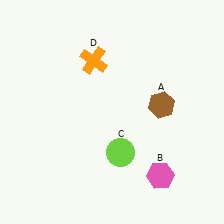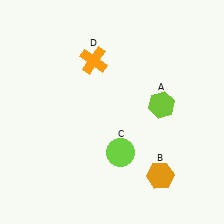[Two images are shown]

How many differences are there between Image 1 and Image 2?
There are 2 differences between the two images.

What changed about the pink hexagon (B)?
In Image 1, B is pink. In Image 2, it changed to orange.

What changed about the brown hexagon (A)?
In Image 1, A is brown. In Image 2, it changed to lime.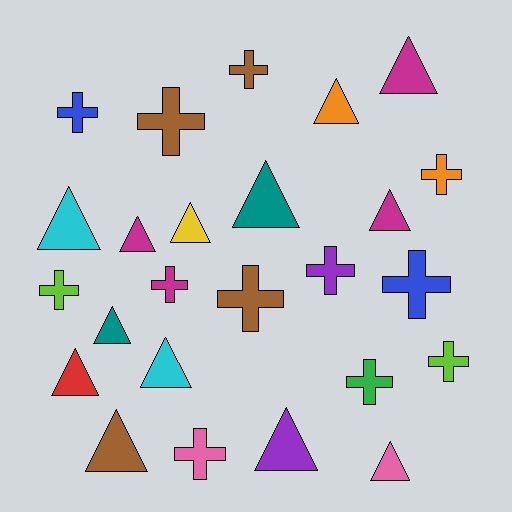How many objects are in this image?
There are 25 objects.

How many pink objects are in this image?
There are 2 pink objects.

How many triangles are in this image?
There are 13 triangles.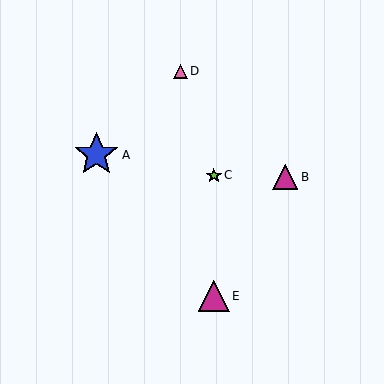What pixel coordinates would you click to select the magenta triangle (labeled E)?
Click at (214, 296) to select the magenta triangle E.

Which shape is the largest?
The blue star (labeled A) is the largest.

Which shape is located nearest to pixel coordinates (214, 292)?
The magenta triangle (labeled E) at (214, 296) is nearest to that location.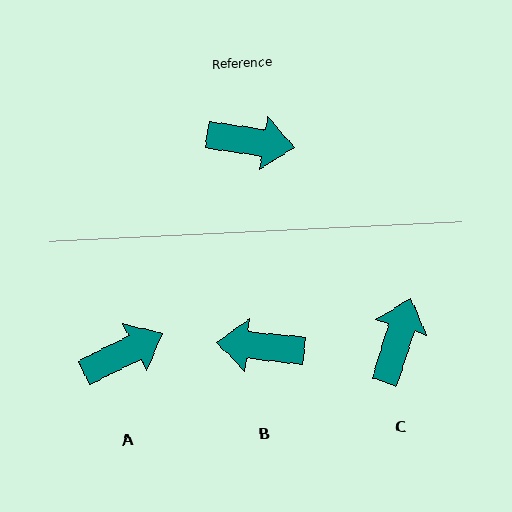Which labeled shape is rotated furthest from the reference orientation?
B, about 177 degrees away.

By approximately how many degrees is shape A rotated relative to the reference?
Approximately 35 degrees counter-clockwise.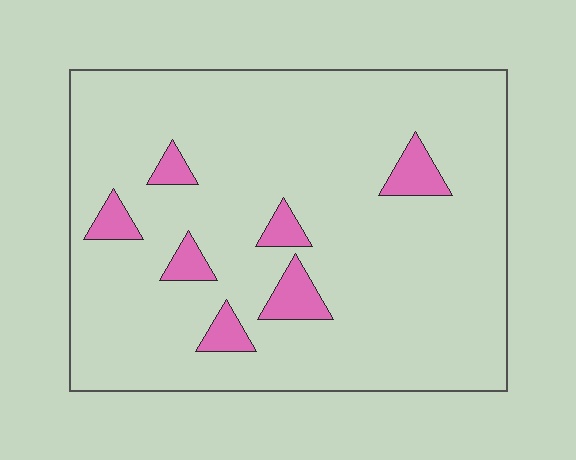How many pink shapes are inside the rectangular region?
7.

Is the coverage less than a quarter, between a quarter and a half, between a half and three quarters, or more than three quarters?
Less than a quarter.